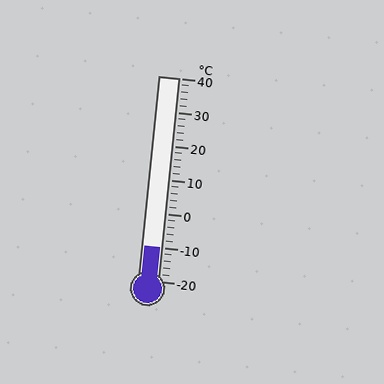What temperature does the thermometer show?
The thermometer shows approximately -10°C.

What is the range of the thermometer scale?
The thermometer scale ranges from -20°C to 40°C.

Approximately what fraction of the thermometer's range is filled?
The thermometer is filled to approximately 15% of its range.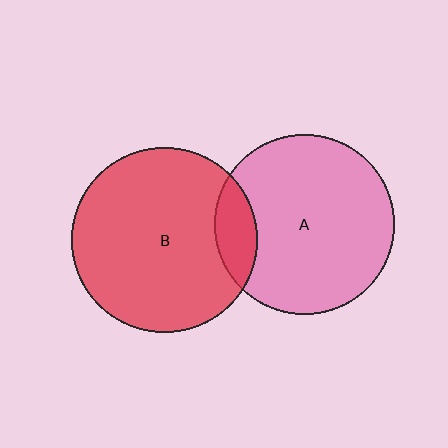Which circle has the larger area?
Circle B (red).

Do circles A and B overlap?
Yes.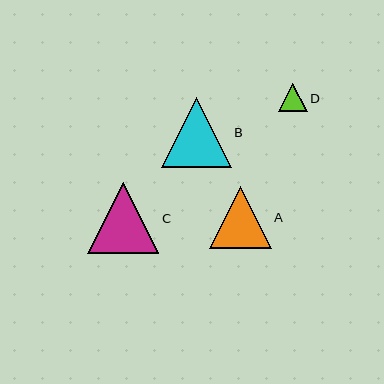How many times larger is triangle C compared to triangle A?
Triangle C is approximately 1.1 times the size of triangle A.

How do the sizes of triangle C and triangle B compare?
Triangle C and triangle B are approximately the same size.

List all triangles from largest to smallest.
From largest to smallest: C, B, A, D.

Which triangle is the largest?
Triangle C is the largest with a size of approximately 71 pixels.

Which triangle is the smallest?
Triangle D is the smallest with a size of approximately 29 pixels.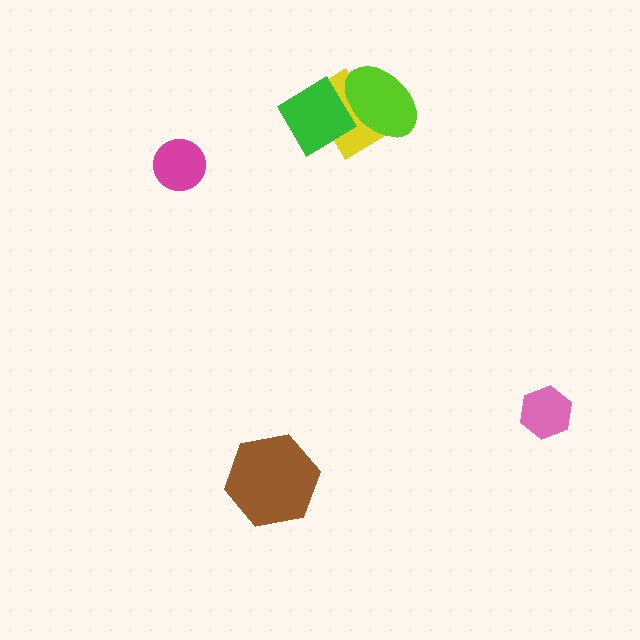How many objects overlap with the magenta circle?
0 objects overlap with the magenta circle.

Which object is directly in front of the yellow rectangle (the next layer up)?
The green diamond is directly in front of the yellow rectangle.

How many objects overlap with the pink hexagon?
0 objects overlap with the pink hexagon.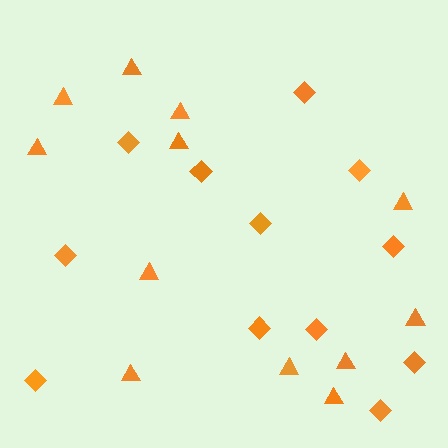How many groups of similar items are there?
There are 2 groups: one group of triangles (12) and one group of diamonds (12).